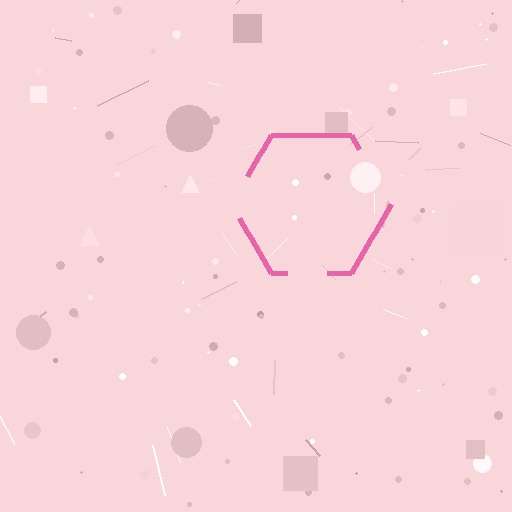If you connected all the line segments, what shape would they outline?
They would outline a hexagon.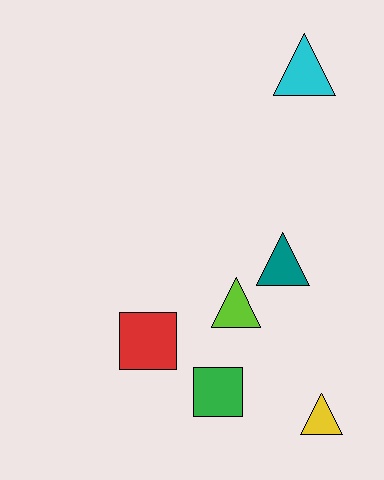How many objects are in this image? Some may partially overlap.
There are 6 objects.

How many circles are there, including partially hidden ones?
There are no circles.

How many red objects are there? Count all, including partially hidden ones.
There is 1 red object.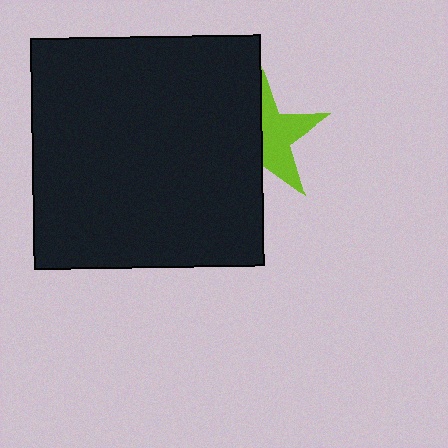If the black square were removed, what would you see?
You would see the complete lime star.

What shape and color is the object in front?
The object in front is a black square.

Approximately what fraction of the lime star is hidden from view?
Roughly 50% of the lime star is hidden behind the black square.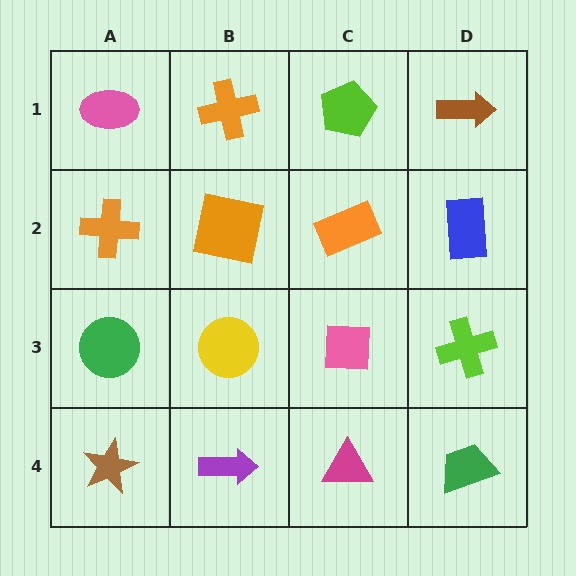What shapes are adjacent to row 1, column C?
An orange rectangle (row 2, column C), an orange cross (row 1, column B), a brown arrow (row 1, column D).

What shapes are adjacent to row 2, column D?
A brown arrow (row 1, column D), a lime cross (row 3, column D), an orange rectangle (row 2, column C).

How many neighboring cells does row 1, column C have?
3.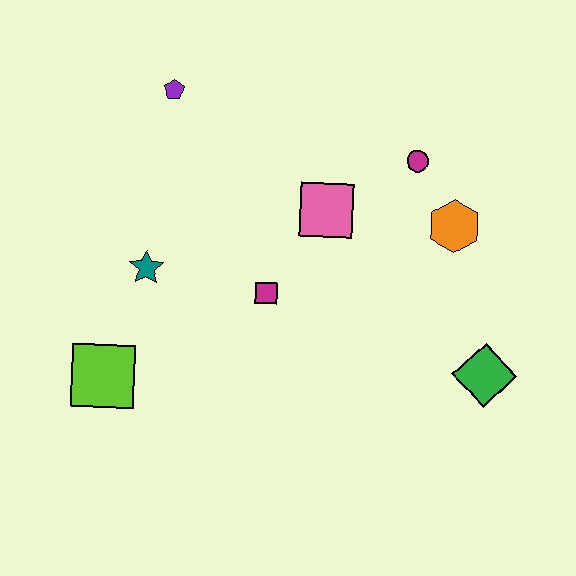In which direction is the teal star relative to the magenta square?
The teal star is to the left of the magenta square.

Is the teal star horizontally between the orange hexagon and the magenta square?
No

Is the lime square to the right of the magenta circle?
No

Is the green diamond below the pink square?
Yes